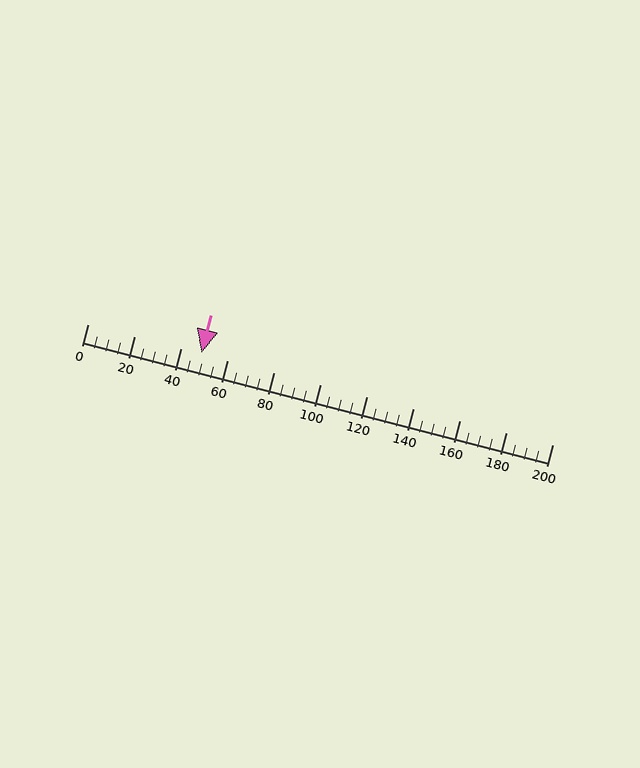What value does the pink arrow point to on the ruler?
The pink arrow points to approximately 49.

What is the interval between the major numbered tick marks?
The major tick marks are spaced 20 units apart.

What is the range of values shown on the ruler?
The ruler shows values from 0 to 200.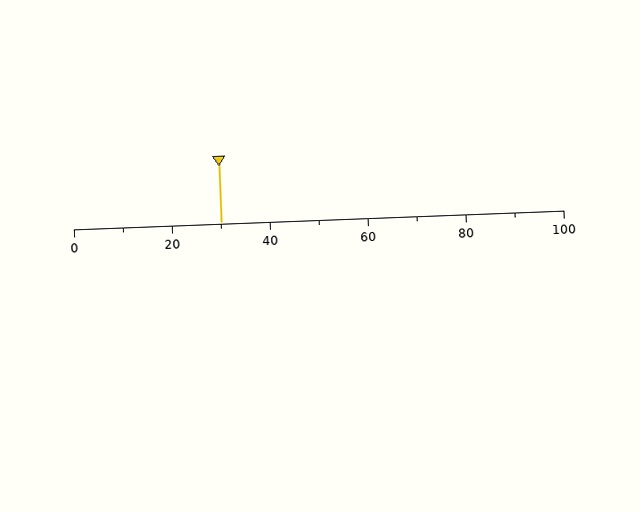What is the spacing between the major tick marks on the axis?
The major ticks are spaced 20 apart.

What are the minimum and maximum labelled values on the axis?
The axis runs from 0 to 100.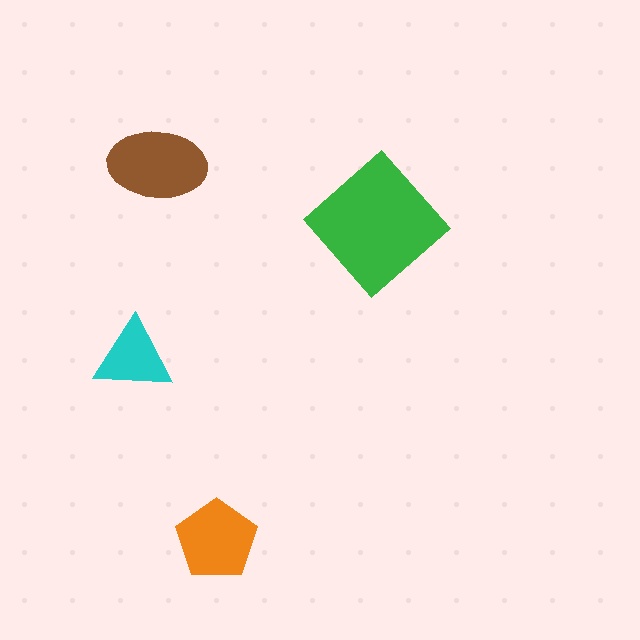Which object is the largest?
The green diamond.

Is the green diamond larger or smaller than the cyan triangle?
Larger.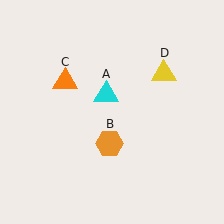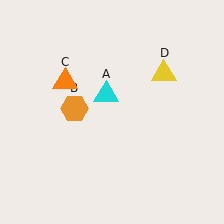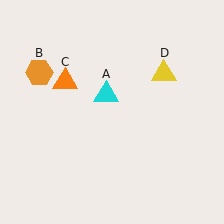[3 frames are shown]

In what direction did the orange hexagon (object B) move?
The orange hexagon (object B) moved up and to the left.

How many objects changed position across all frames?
1 object changed position: orange hexagon (object B).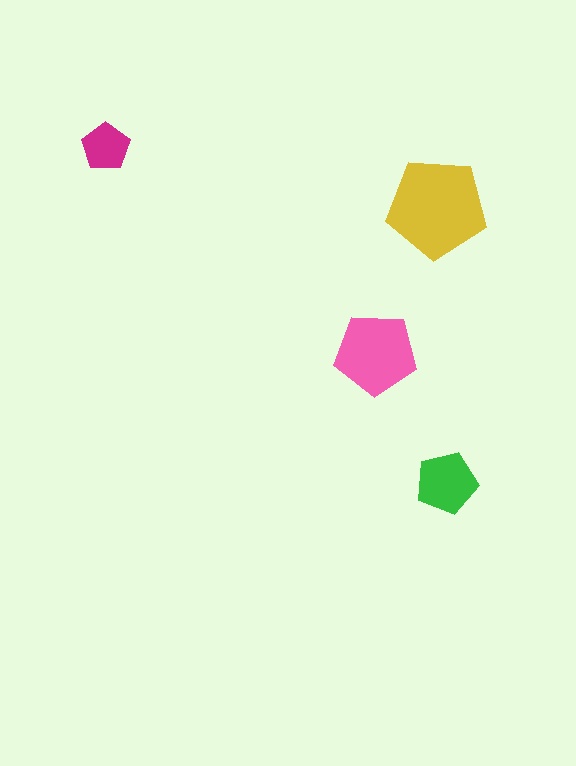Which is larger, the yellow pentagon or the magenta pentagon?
The yellow one.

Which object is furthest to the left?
The magenta pentagon is leftmost.